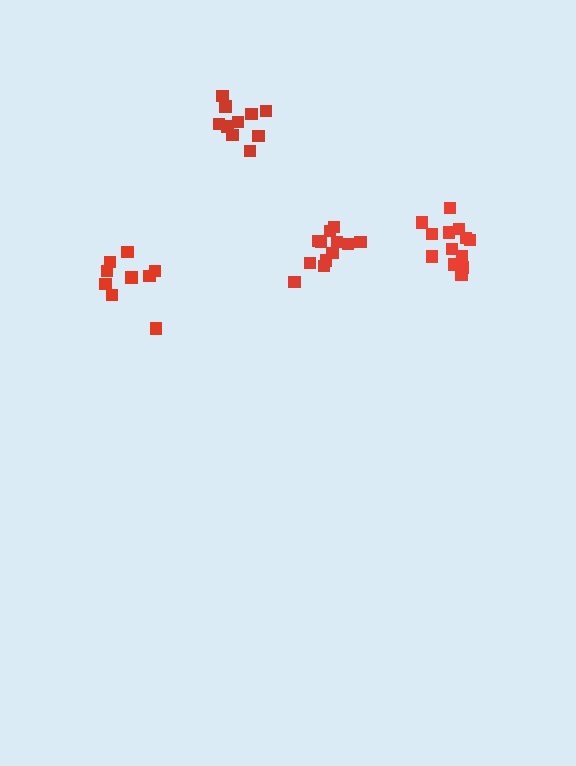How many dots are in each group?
Group 1: 13 dots, Group 2: 12 dots, Group 3: 9 dots, Group 4: 10 dots (44 total).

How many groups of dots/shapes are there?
There are 4 groups.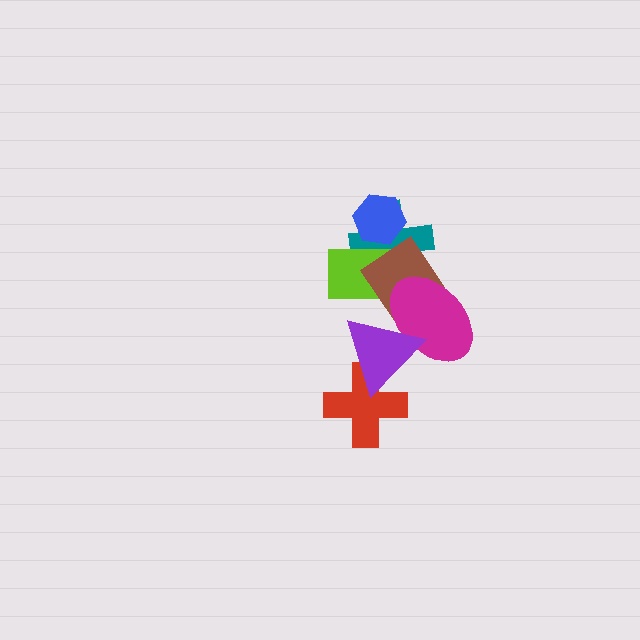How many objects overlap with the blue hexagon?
2 objects overlap with the blue hexagon.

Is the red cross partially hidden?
Yes, it is partially covered by another shape.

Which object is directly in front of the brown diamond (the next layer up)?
The magenta ellipse is directly in front of the brown diamond.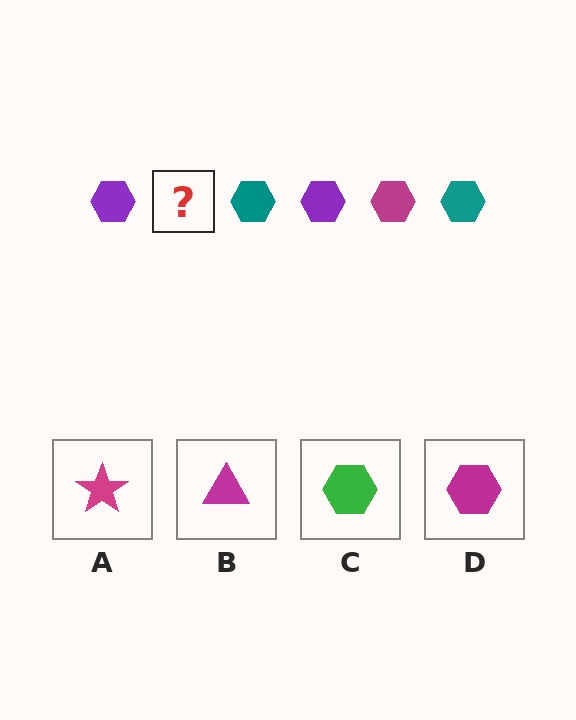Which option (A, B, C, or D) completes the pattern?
D.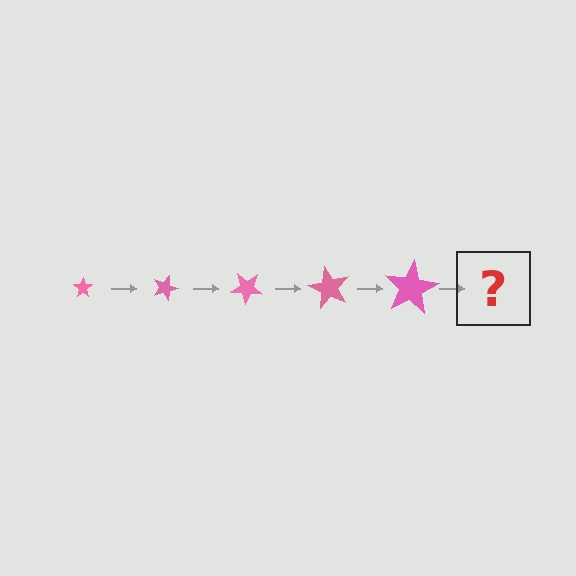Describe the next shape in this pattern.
It should be a star, larger than the previous one and rotated 100 degrees from the start.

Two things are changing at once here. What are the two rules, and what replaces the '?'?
The two rules are that the star grows larger each step and it rotates 20 degrees each step. The '?' should be a star, larger than the previous one and rotated 100 degrees from the start.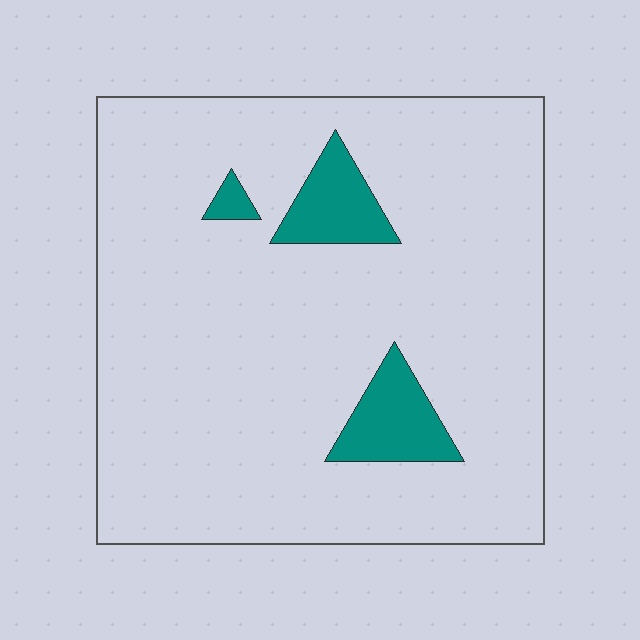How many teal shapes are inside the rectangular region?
3.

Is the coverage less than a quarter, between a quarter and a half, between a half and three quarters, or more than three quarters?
Less than a quarter.